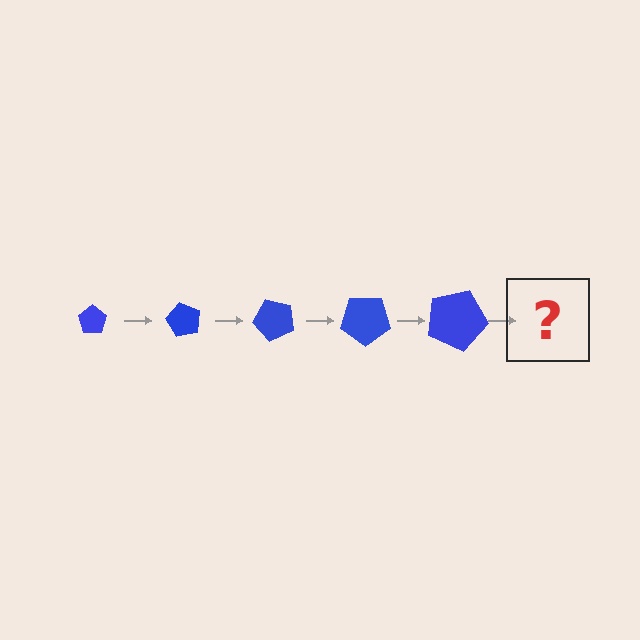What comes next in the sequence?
The next element should be a pentagon, larger than the previous one and rotated 300 degrees from the start.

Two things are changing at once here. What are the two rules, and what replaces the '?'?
The two rules are that the pentagon grows larger each step and it rotates 60 degrees each step. The '?' should be a pentagon, larger than the previous one and rotated 300 degrees from the start.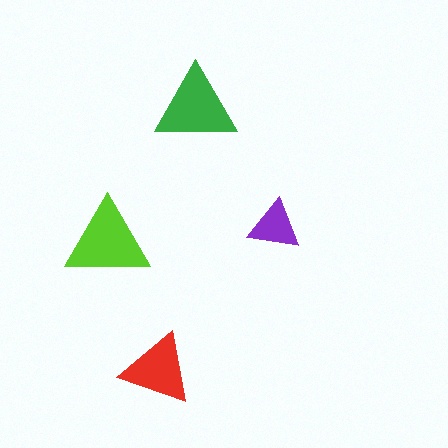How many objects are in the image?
There are 4 objects in the image.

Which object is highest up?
The green triangle is topmost.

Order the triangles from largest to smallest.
the lime one, the green one, the red one, the purple one.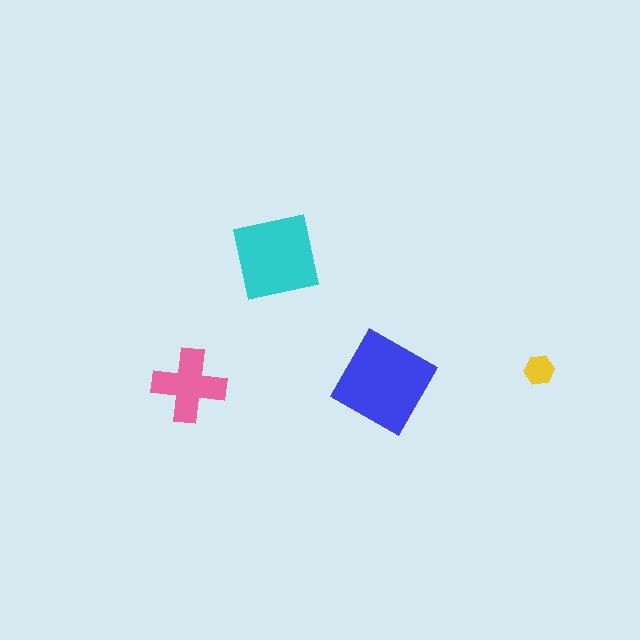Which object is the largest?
The blue square.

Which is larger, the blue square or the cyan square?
The blue square.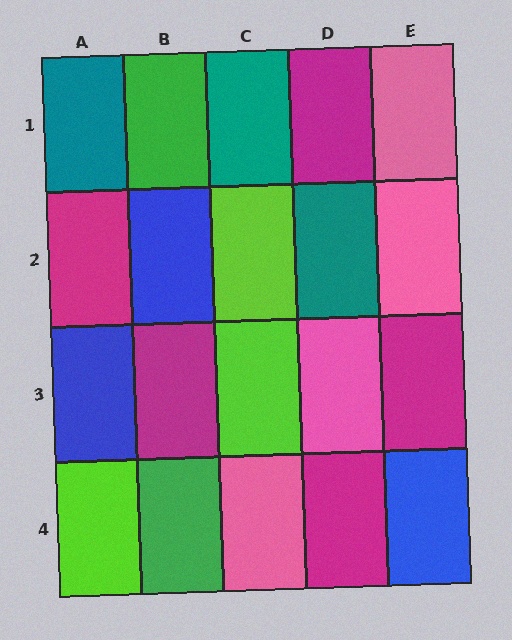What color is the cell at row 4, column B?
Green.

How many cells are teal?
3 cells are teal.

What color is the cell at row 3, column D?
Pink.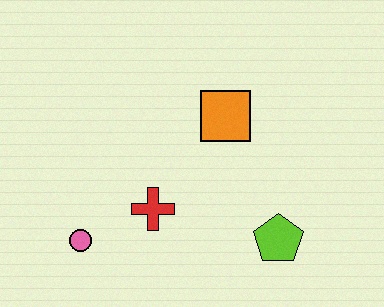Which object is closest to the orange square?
The red cross is closest to the orange square.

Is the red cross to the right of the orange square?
No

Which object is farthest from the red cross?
The lime pentagon is farthest from the red cross.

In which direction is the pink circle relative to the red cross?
The pink circle is to the left of the red cross.